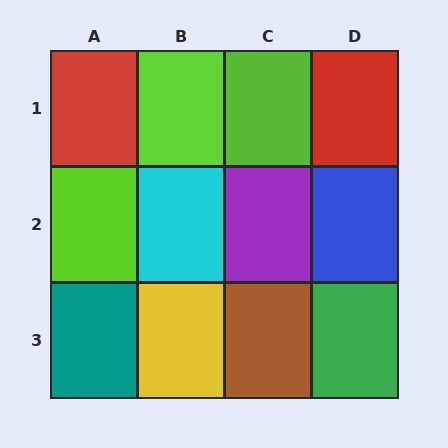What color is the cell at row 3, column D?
Green.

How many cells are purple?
1 cell is purple.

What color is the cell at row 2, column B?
Cyan.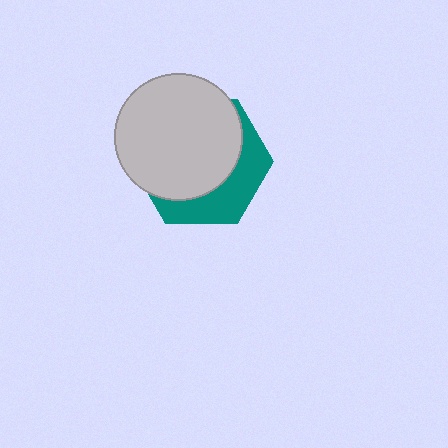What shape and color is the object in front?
The object in front is a light gray circle.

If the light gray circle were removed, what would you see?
You would see the complete teal hexagon.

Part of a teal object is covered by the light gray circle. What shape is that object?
It is a hexagon.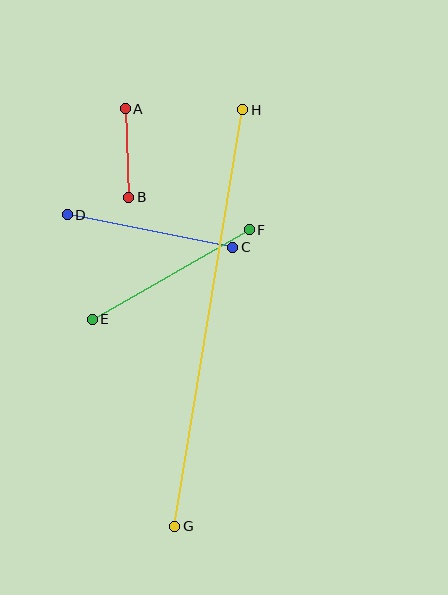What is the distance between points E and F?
The distance is approximately 181 pixels.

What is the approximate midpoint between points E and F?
The midpoint is at approximately (171, 274) pixels.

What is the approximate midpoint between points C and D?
The midpoint is at approximately (150, 231) pixels.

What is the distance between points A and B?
The distance is approximately 89 pixels.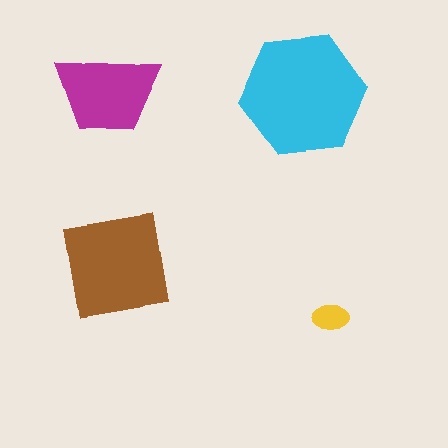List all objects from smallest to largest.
The yellow ellipse, the magenta trapezoid, the brown square, the cyan hexagon.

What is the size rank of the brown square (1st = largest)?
2nd.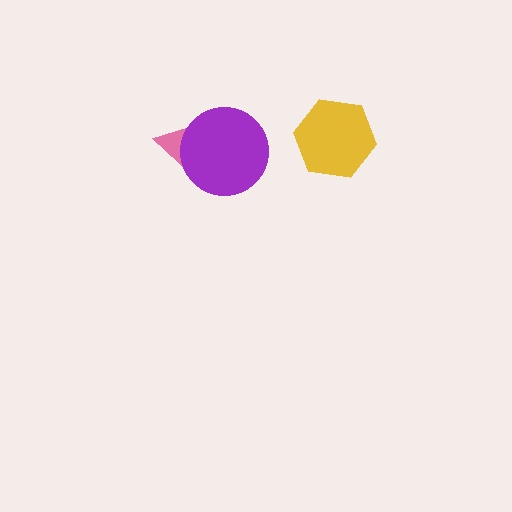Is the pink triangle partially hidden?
Yes, it is partially covered by another shape.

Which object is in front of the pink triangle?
The purple circle is in front of the pink triangle.